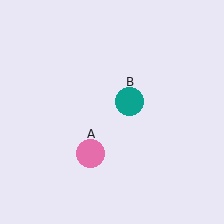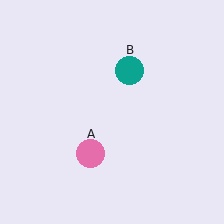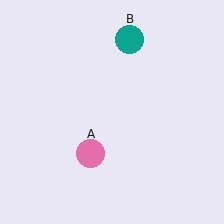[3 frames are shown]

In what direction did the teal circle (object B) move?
The teal circle (object B) moved up.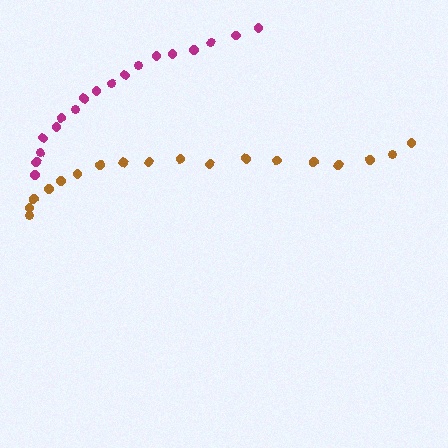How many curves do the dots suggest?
There are 2 distinct paths.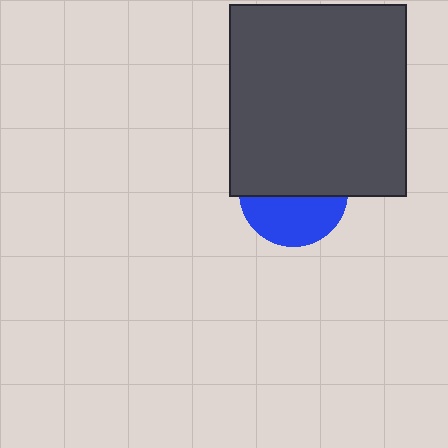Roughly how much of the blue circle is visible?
A small part of it is visible (roughly 44%).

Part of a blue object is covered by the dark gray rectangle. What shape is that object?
It is a circle.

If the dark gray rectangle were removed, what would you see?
You would see the complete blue circle.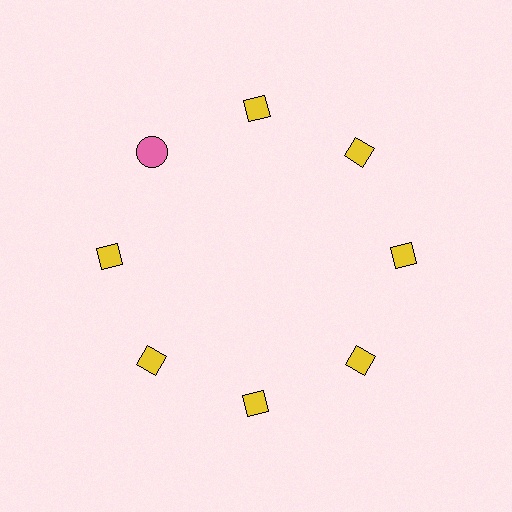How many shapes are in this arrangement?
There are 8 shapes arranged in a ring pattern.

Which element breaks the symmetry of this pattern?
The pink circle at roughly the 10 o'clock position breaks the symmetry. All other shapes are yellow diamonds.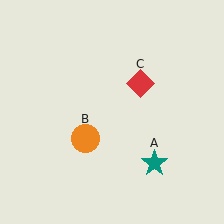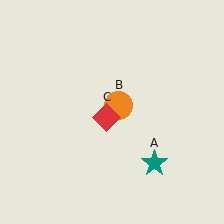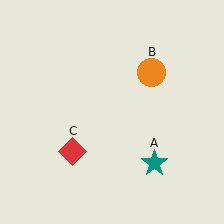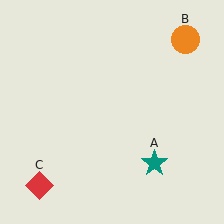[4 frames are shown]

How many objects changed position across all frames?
2 objects changed position: orange circle (object B), red diamond (object C).